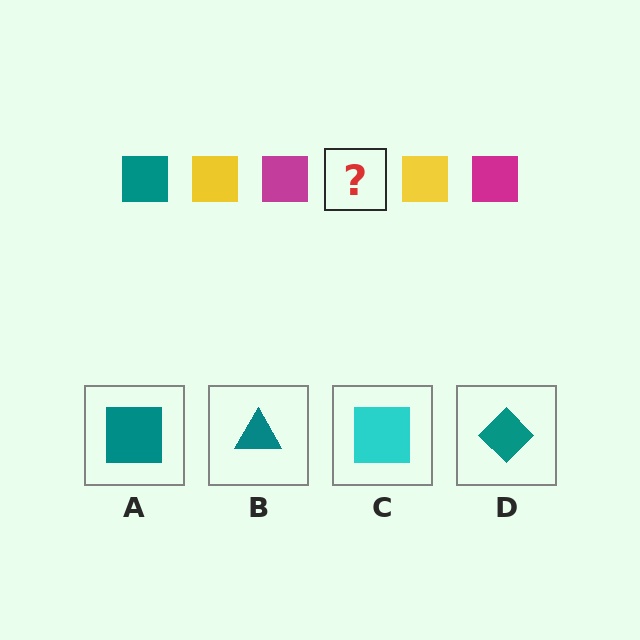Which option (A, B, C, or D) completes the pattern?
A.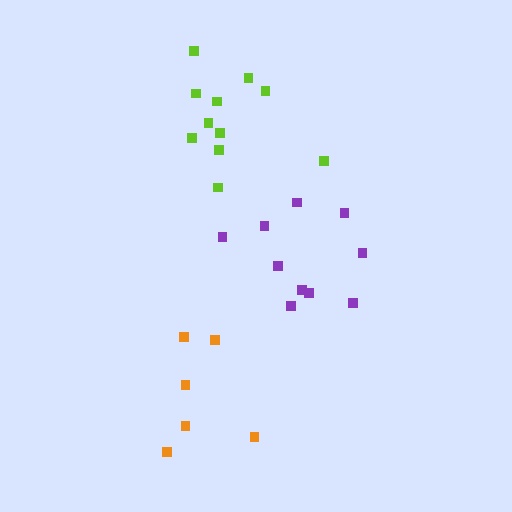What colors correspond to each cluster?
The clusters are colored: lime, orange, purple.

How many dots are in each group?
Group 1: 11 dots, Group 2: 6 dots, Group 3: 10 dots (27 total).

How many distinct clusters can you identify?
There are 3 distinct clusters.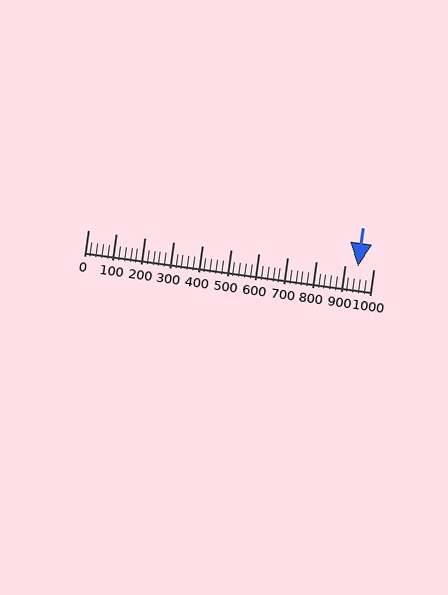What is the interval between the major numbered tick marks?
The major tick marks are spaced 100 units apart.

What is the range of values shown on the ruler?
The ruler shows values from 0 to 1000.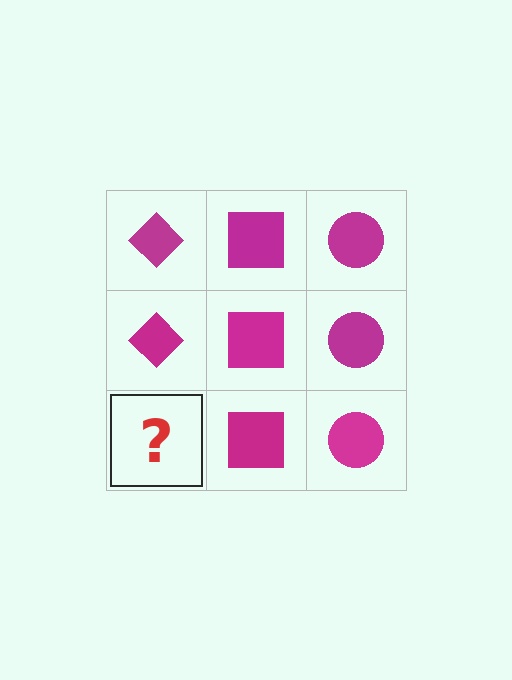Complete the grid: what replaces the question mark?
The question mark should be replaced with a magenta diamond.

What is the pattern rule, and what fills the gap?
The rule is that each column has a consistent shape. The gap should be filled with a magenta diamond.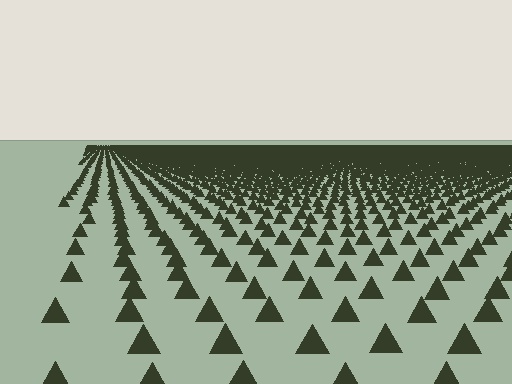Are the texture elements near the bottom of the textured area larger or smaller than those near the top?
Larger. Near the bottom, elements are closer to the viewer and appear at a bigger on-screen size.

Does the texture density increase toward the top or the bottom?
Density increases toward the top.